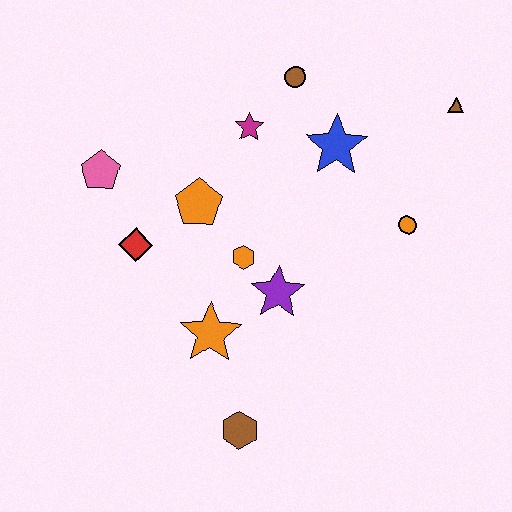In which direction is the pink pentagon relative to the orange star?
The pink pentagon is above the orange star.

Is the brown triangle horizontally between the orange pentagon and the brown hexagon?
No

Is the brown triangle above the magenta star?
Yes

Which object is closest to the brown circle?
The magenta star is closest to the brown circle.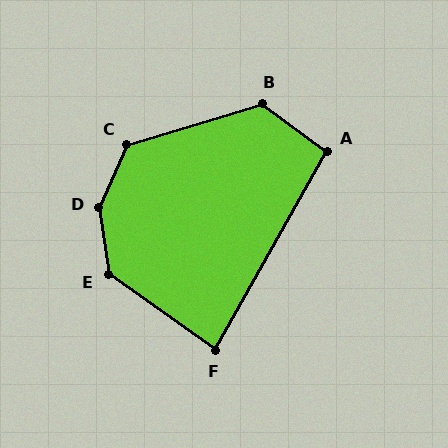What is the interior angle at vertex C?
Approximately 130 degrees (obtuse).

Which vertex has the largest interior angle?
D, at approximately 149 degrees.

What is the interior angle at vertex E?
Approximately 133 degrees (obtuse).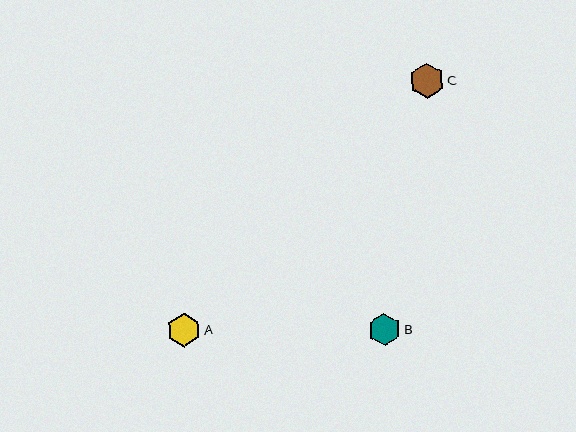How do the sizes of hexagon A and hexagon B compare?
Hexagon A and hexagon B are approximately the same size.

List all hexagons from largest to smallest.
From largest to smallest: C, A, B.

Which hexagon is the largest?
Hexagon C is the largest with a size of approximately 35 pixels.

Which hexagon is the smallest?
Hexagon B is the smallest with a size of approximately 32 pixels.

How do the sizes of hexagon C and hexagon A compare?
Hexagon C and hexagon A are approximately the same size.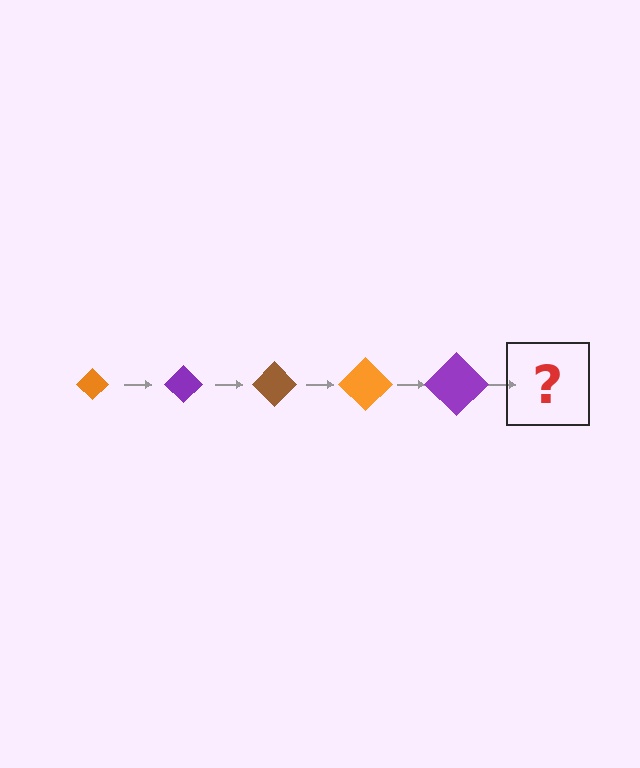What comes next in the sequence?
The next element should be a brown diamond, larger than the previous one.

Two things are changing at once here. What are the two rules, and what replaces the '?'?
The two rules are that the diamond grows larger each step and the color cycles through orange, purple, and brown. The '?' should be a brown diamond, larger than the previous one.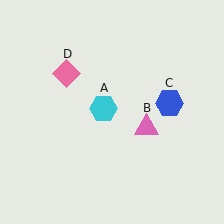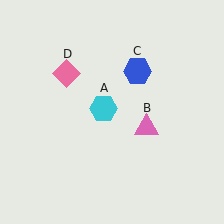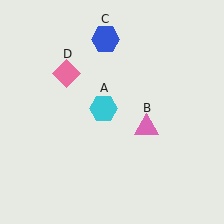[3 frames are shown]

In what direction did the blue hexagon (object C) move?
The blue hexagon (object C) moved up and to the left.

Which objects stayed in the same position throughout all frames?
Cyan hexagon (object A) and pink triangle (object B) and pink diamond (object D) remained stationary.